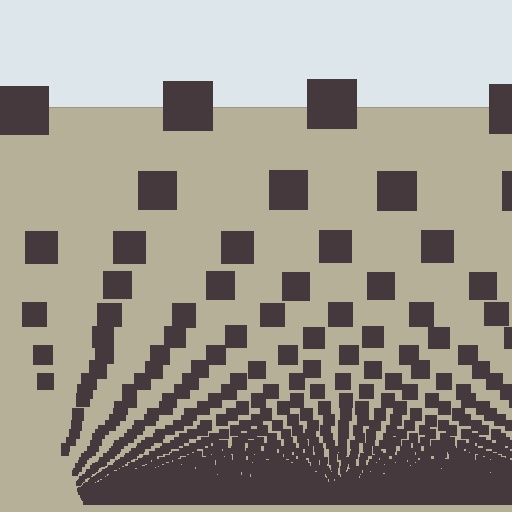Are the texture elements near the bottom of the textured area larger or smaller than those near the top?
Smaller. The gradient is inverted — elements near the bottom are smaller and denser.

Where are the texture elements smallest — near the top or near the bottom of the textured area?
Near the bottom.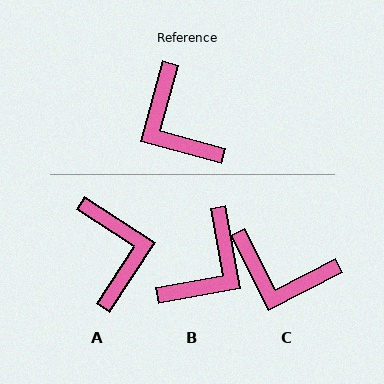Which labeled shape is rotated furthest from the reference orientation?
A, about 163 degrees away.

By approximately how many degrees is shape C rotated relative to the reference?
Approximately 42 degrees counter-clockwise.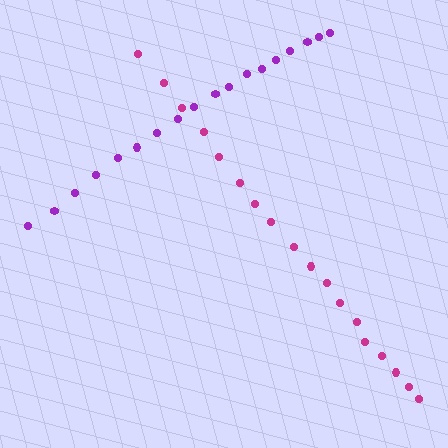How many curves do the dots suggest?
There are 2 distinct paths.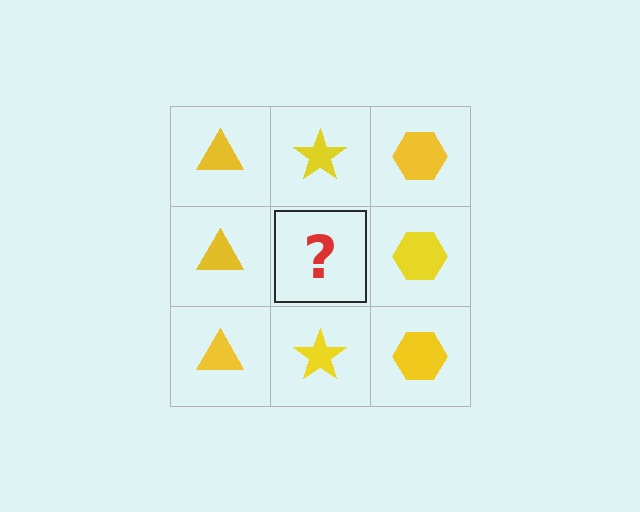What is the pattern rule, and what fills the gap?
The rule is that each column has a consistent shape. The gap should be filled with a yellow star.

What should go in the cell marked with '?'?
The missing cell should contain a yellow star.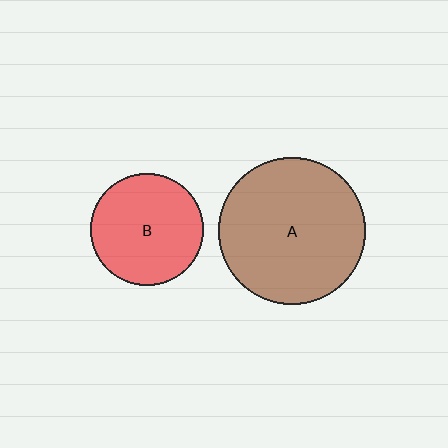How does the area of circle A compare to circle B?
Approximately 1.7 times.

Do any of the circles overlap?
No, none of the circles overlap.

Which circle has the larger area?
Circle A (brown).